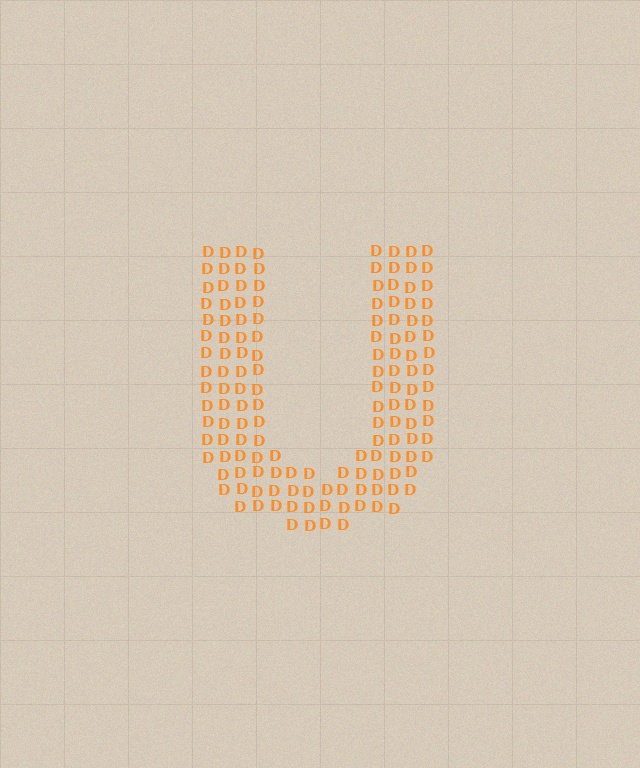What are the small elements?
The small elements are letter D's.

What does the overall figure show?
The overall figure shows the letter U.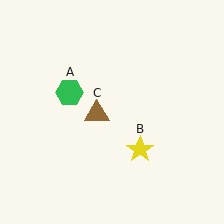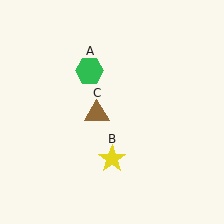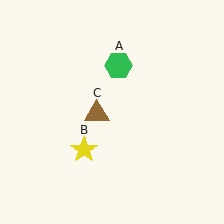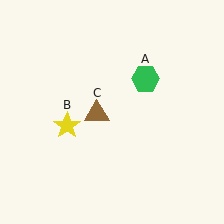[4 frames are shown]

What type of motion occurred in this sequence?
The green hexagon (object A), yellow star (object B) rotated clockwise around the center of the scene.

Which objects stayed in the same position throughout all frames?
Brown triangle (object C) remained stationary.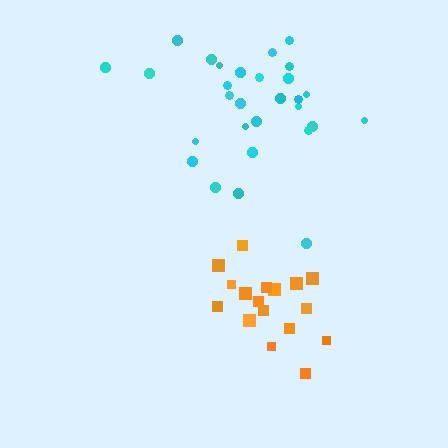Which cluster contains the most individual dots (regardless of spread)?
Cyan (29).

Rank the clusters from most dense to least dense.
orange, cyan.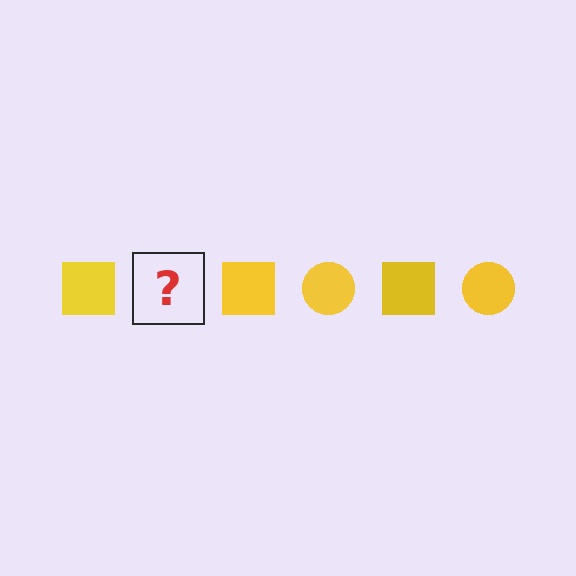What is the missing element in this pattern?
The missing element is a yellow circle.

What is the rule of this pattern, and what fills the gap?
The rule is that the pattern cycles through square, circle shapes in yellow. The gap should be filled with a yellow circle.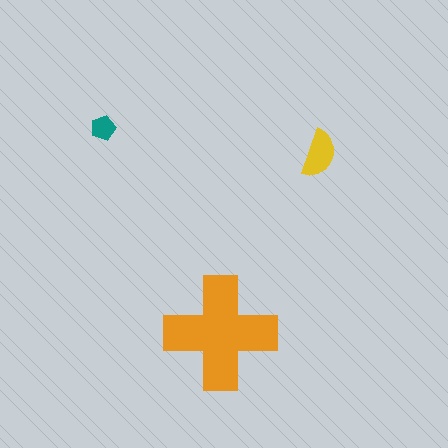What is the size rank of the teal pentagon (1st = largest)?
3rd.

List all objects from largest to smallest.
The orange cross, the yellow semicircle, the teal pentagon.